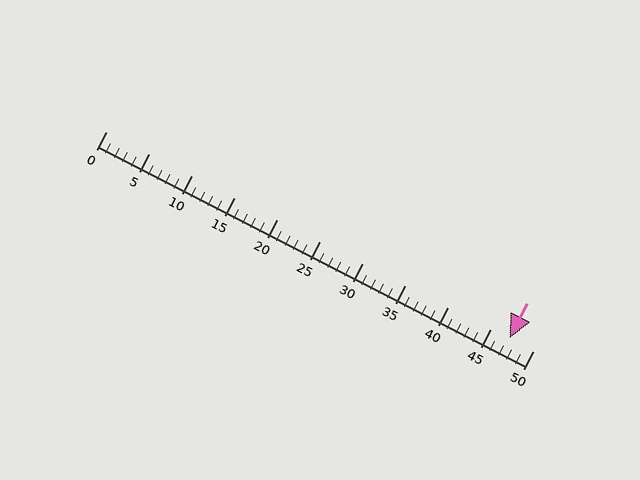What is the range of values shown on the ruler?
The ruler shows values from 0 to 50.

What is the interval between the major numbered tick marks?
The major tick marks are spaced 5 units apart.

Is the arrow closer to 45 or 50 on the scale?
The arrow is closer to 45.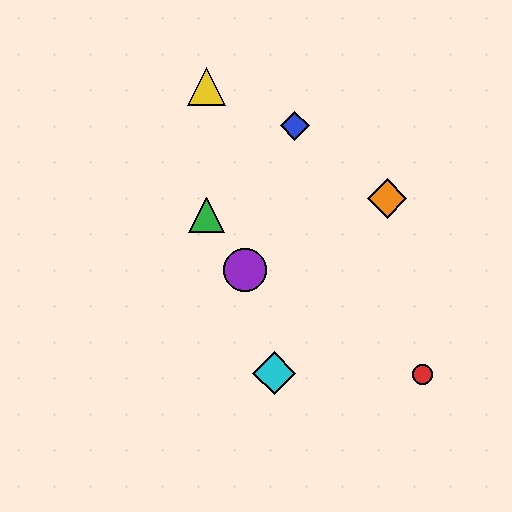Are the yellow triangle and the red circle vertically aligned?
No, the yellow triangle is at x≈206 and the red circle is at x≈423.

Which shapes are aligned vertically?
The green triangle, the yellow triangle are aligned vertically.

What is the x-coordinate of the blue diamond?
The blue diamond is at x≈295.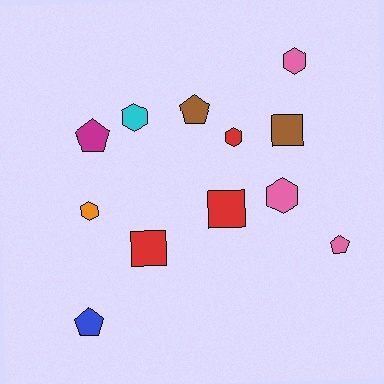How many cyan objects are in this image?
There is 1 cyan object.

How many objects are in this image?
There are 12 objects.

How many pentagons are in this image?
There are 4 pentagons.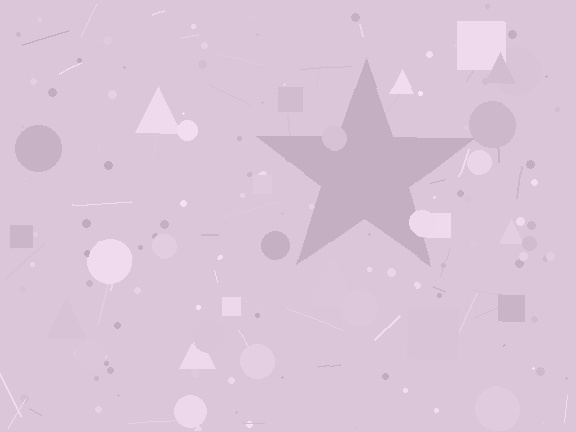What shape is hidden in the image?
A star is hidden in the image.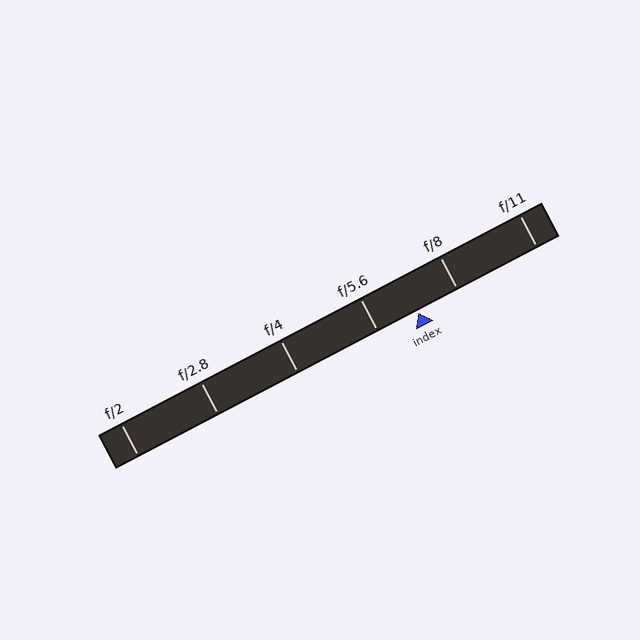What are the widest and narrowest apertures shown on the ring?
The widest aperture shown is f/2 and the narrowest is f/11.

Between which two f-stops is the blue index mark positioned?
The index mark is between f/5.6 and f/8.